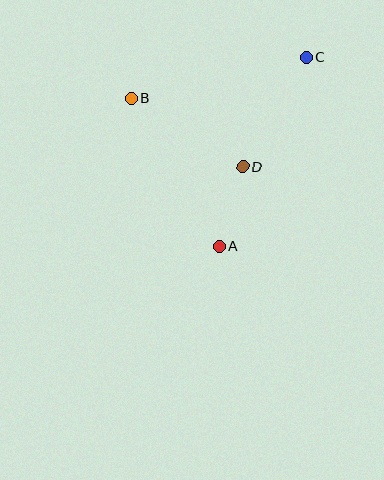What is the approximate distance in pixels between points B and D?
The distance between B and D is approximately 131 pixels.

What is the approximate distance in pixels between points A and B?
The distance between A and B is approximately 173 pixels.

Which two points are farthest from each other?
Points A and C are farthest from each other.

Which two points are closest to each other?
Points A and D are closest to each other.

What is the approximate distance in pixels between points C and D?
The distance between C and D is approximately 127 pixels.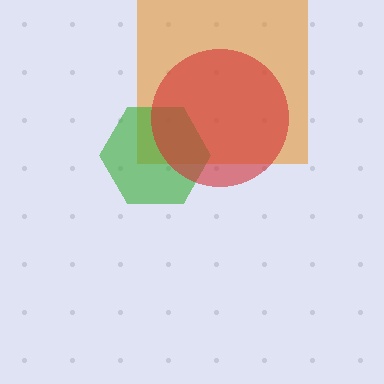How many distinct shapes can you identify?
There are 3 distinct shapes: an orange square, a green hexagon, a red circle.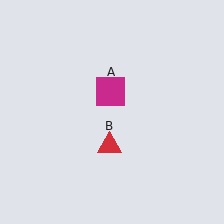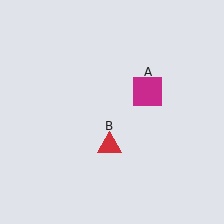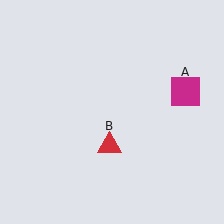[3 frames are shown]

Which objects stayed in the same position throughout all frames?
Red triangle (object B) remained stationary.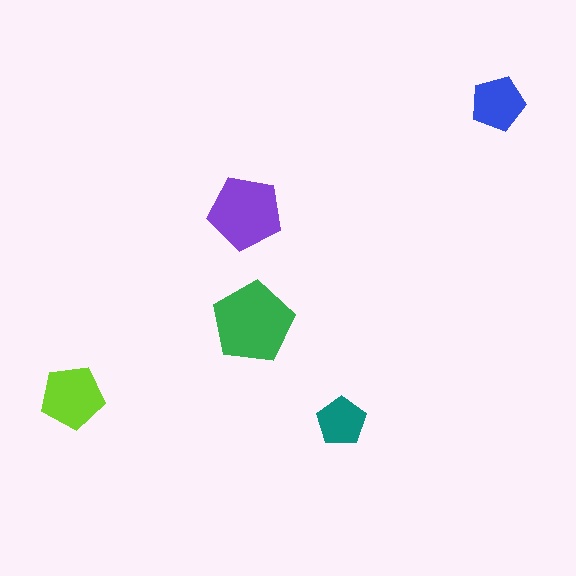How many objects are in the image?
There are 5 objects in the image.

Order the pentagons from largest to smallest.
the green one, the purple one, the lime one, the blue one, the teal one.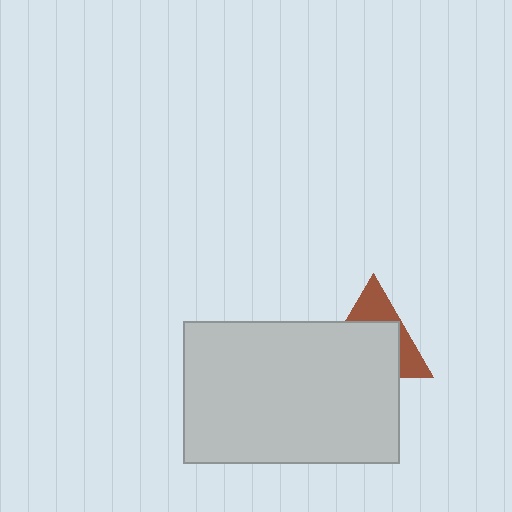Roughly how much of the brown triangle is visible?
A small part of it is visible (roughly 38%).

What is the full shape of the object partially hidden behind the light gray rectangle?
The partially hidden object is a brown triangle.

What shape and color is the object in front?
The object in front is a light gray rectangle.